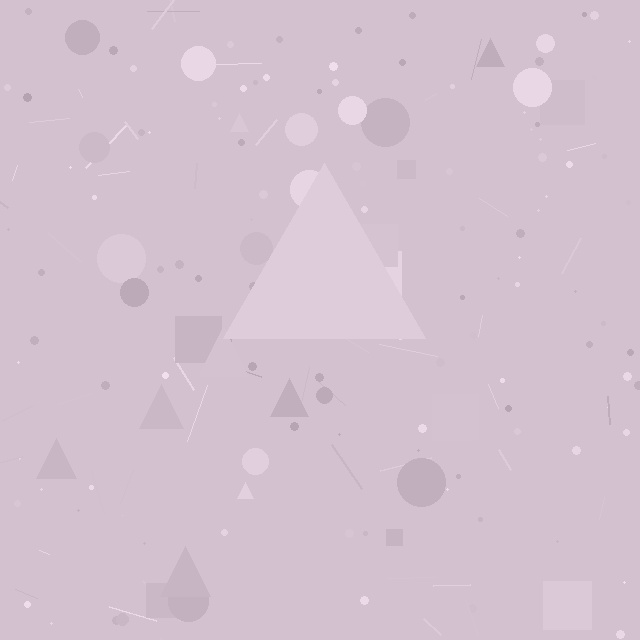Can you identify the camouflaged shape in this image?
The camouflaged shape is a triangle.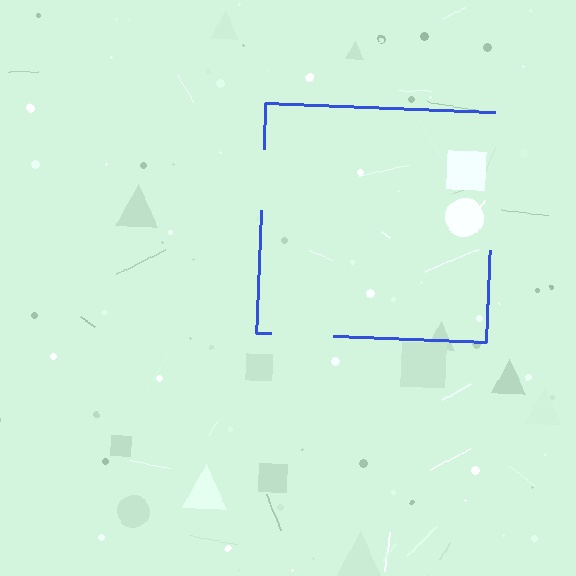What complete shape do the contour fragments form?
The contour fragments form a square.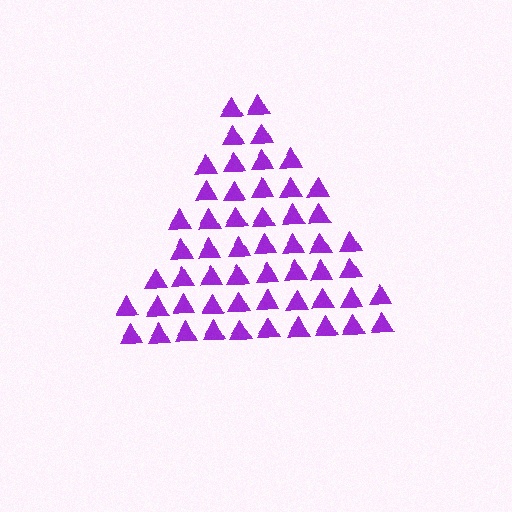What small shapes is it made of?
It is made of small triangles.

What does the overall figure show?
The overall figure shows a triangle.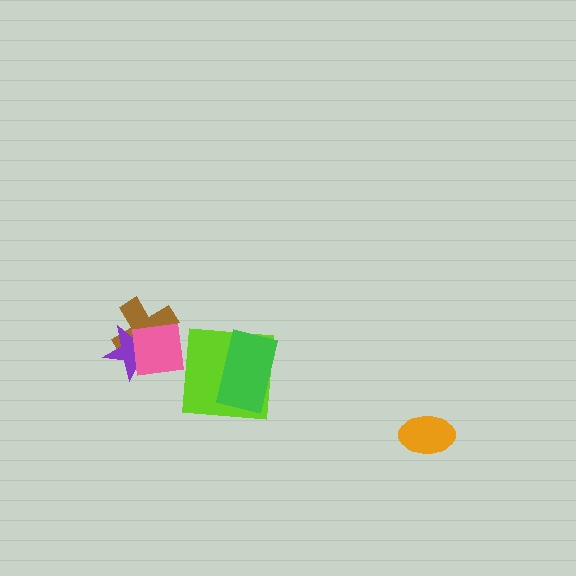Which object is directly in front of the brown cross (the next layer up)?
The purple star is directly in front of the brown cross.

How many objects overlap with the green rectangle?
1 object overlaps with the green rectangle.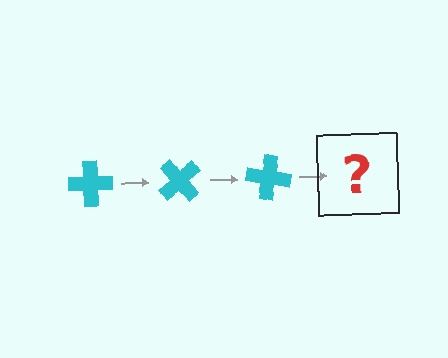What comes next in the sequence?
The next element should be a cyan cross rotated 150 degrees.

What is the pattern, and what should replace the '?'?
The pattern is that the cross rotates 50 degrees each step. The '?' should be a cyan cross rotated 150 degrees.